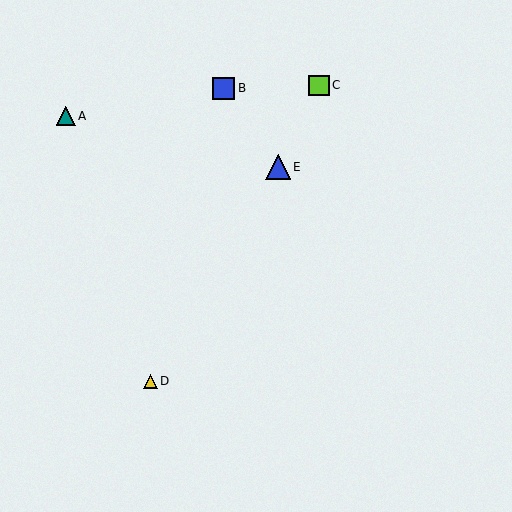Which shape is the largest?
The blue triangle (labeled E) is the largest.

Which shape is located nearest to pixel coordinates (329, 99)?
The lime square (labeled C) at (319, 85) is nearest to that location.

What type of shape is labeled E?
Shape E is a blue triangle.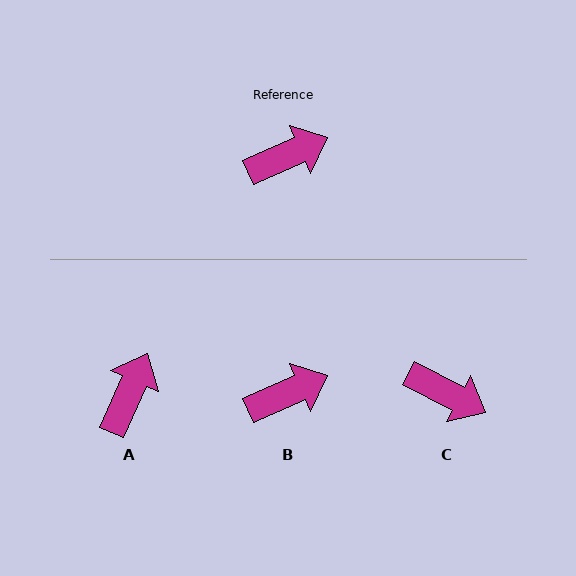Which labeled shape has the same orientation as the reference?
B.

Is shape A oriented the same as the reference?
No, it is off by about 42 degrees.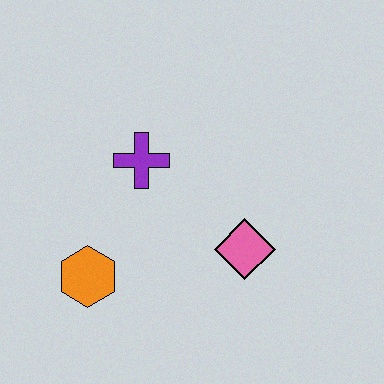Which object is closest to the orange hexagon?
The purple cross is closest to the orange hexagon.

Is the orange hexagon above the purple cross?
No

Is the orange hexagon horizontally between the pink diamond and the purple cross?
No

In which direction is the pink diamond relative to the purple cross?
The pink diamond is to the right of the purple cross.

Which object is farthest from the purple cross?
The pink diamond is farthest from the purple cross.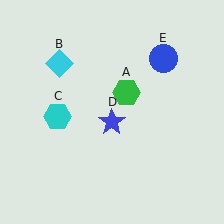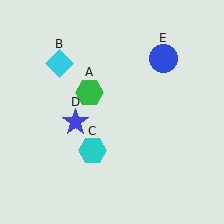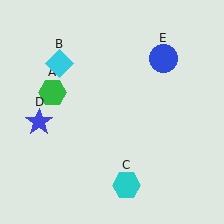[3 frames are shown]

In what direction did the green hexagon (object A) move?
The green hexagon (object A) moved left.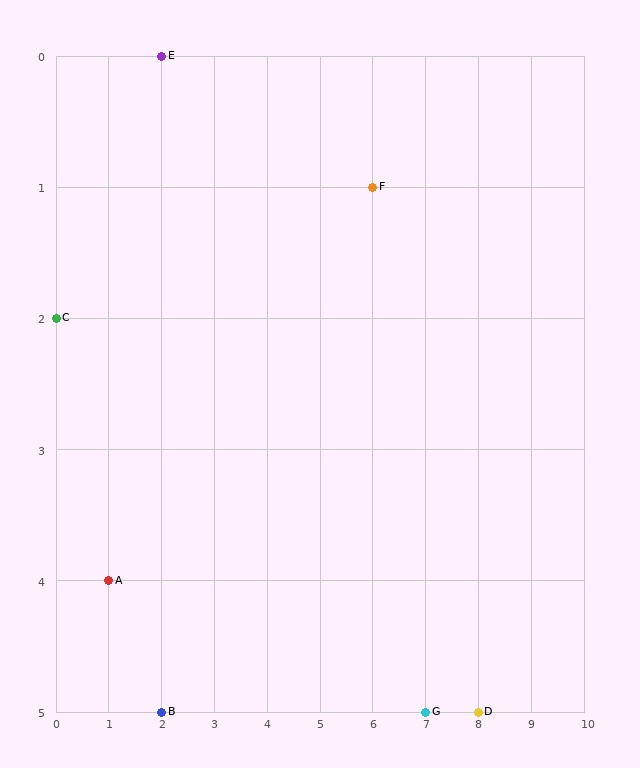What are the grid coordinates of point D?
Point D is at grid coordinates (8, 5).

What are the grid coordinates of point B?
Point B is at grid coordinates (2, 5).